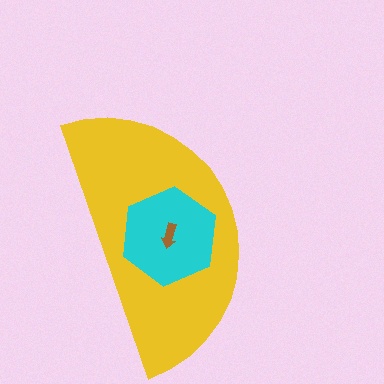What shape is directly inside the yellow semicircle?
The cyan hexagon.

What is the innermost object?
The brown arrow.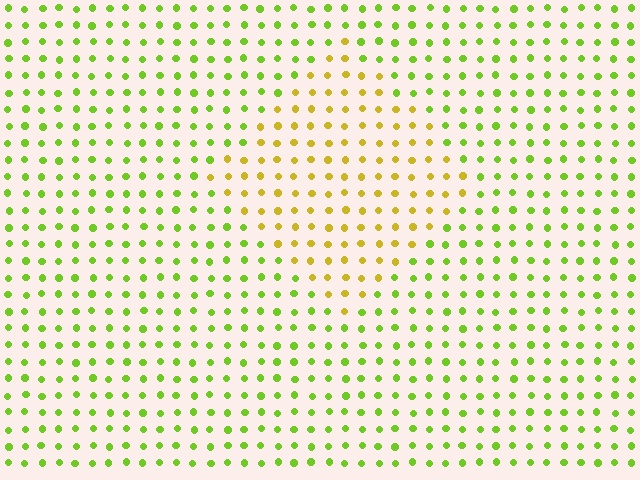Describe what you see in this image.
The image is filled with small lime elements in a uniform arrangement. A diamond-shaped region is visible where the elements are tinted to a slightly different hue, forming a subtle color boundary.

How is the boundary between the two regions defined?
The boundary is defined purely by a slight shift in hue (about 40 degrees). Spacing, size, and orientation are identical on both sides.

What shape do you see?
I see a diamond.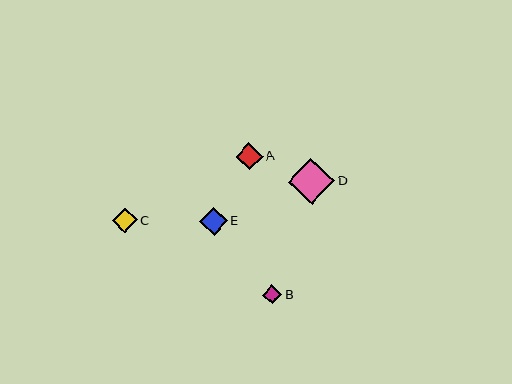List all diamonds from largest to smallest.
From largest to smallest: D, E, A, C, B.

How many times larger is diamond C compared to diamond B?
Diamond C is approximately 1.3 times the size of diamond B.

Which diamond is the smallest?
Diamond B is the smallest with a size of approximately 20 pixels.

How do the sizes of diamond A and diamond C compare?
Diamond A and diamond C are approximately the same size.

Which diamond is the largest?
Diamond D is the largest with a size of approximately 46 pixels.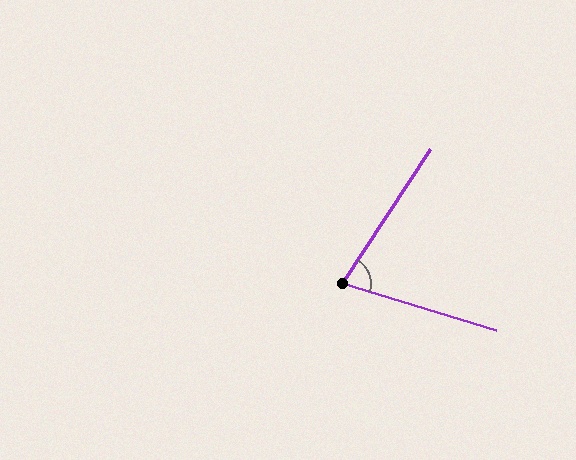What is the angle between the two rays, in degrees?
Approximately 74 degrees.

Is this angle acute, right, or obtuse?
It is acute.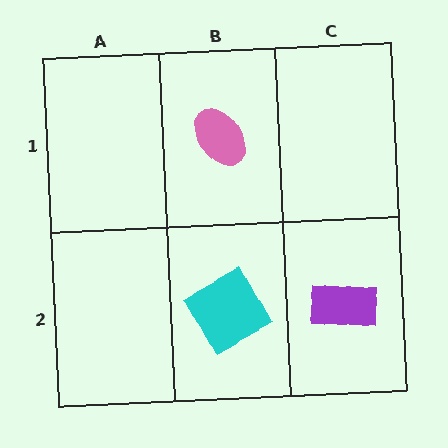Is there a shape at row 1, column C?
No, that cell is empty.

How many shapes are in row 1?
1 shape.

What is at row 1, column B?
A pink ellipse.